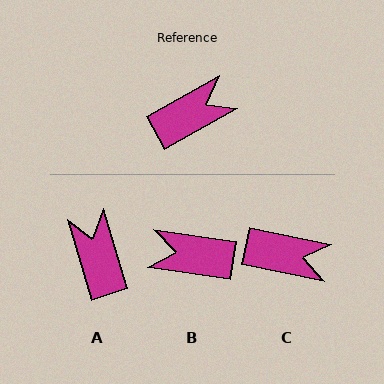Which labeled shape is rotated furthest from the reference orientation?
B, about 143 degrees away.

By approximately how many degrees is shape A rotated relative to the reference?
Approximately 78 degrees counter-clockwise.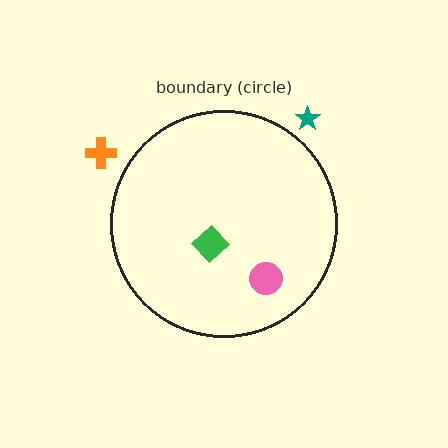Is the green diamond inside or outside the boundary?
Inside.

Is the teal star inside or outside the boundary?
Outside.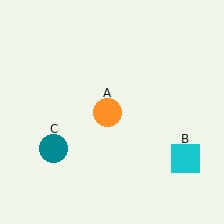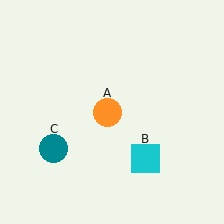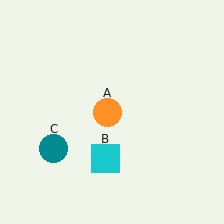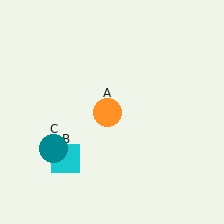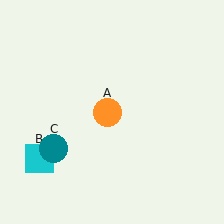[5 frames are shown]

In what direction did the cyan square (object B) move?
The cyan square (object B) moved left.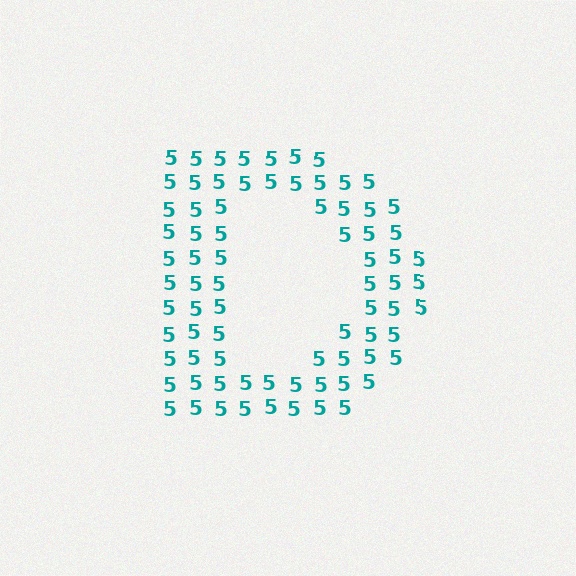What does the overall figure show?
The overall figure shows the letter D.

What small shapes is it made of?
It is made of small digit 5's.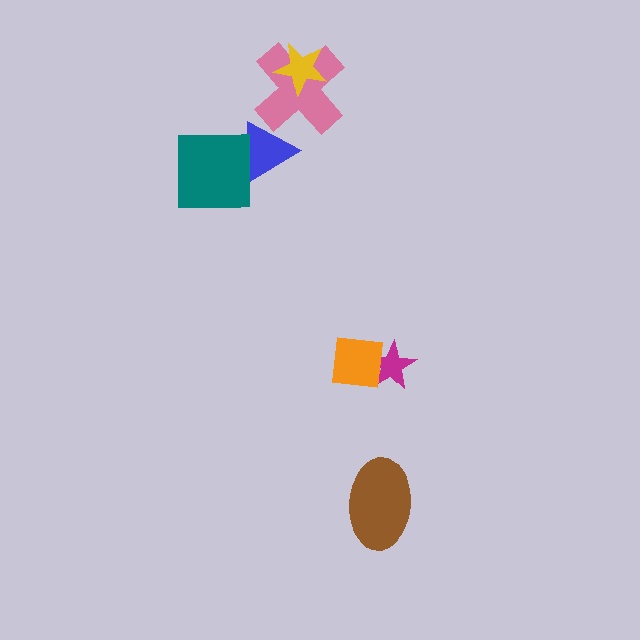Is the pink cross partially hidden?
Yes, it is partially covered by another shape.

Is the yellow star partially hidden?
No, no other shape covers it.